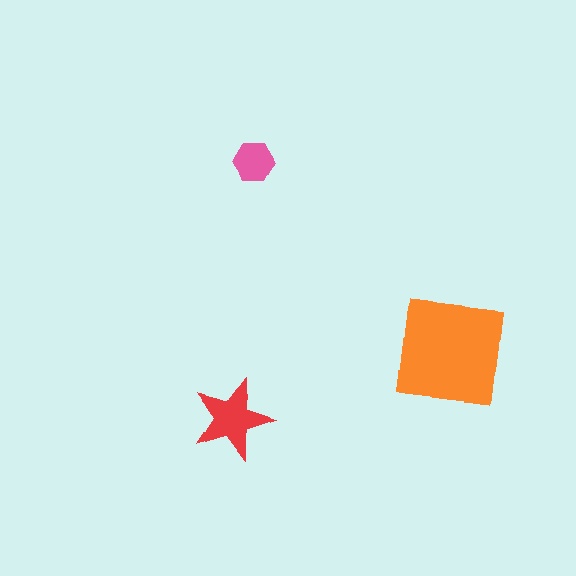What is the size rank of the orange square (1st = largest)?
1st.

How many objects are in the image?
There are 3 objects in the image.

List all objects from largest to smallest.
The orange square, the red star, the pink hexagon.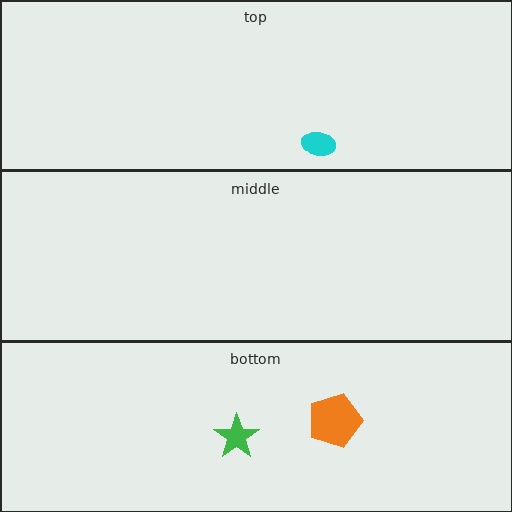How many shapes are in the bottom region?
2.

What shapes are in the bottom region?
The orange pentagon, the green star.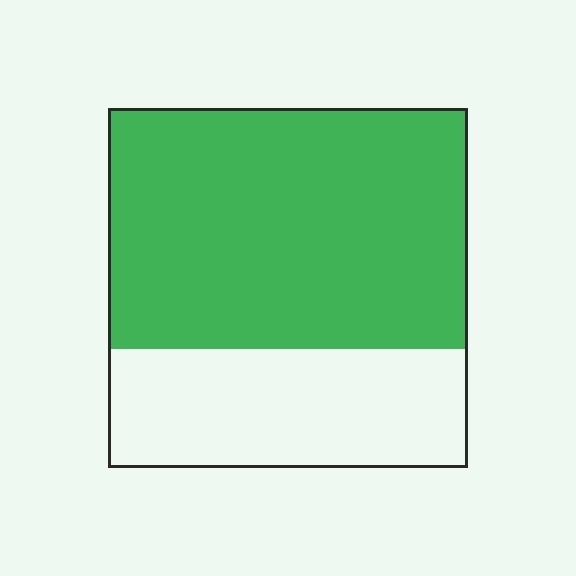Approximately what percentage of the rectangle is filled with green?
Approximately 65%.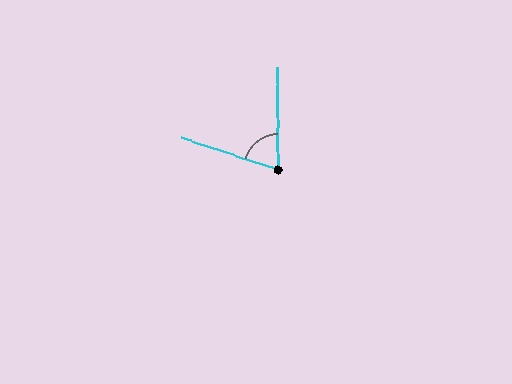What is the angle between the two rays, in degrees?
Approximately 71 degrees.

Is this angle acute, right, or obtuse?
It is acute.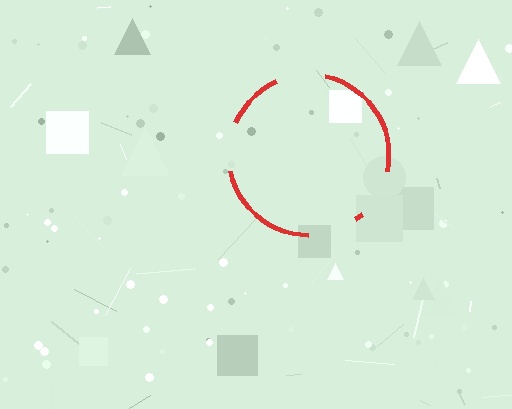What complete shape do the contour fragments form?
The contour fragments form a circle.